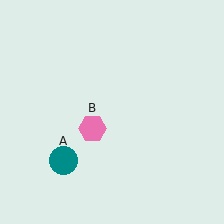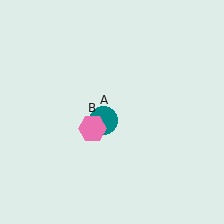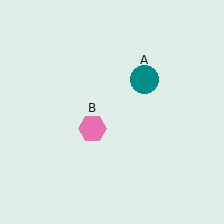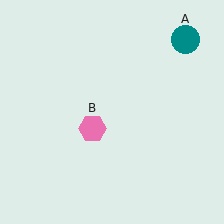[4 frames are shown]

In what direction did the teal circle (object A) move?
The teal circle (object A) moved up and to the right.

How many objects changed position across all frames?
1 object changed position: teal circle (object A).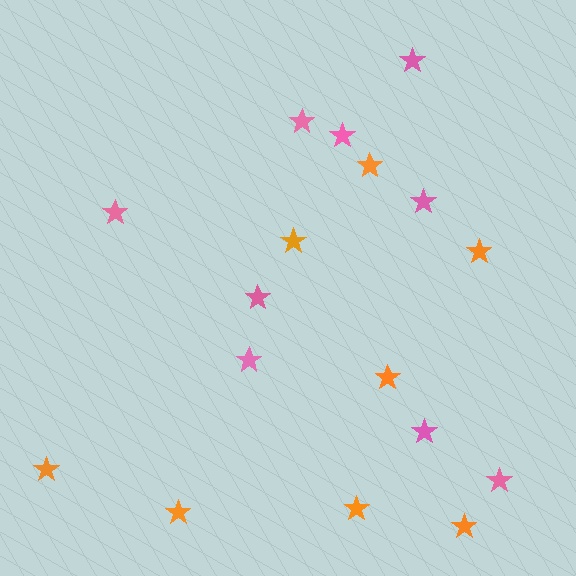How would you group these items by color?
There are 2 groups: one group of pink stars (9) and one group of orange stars (8).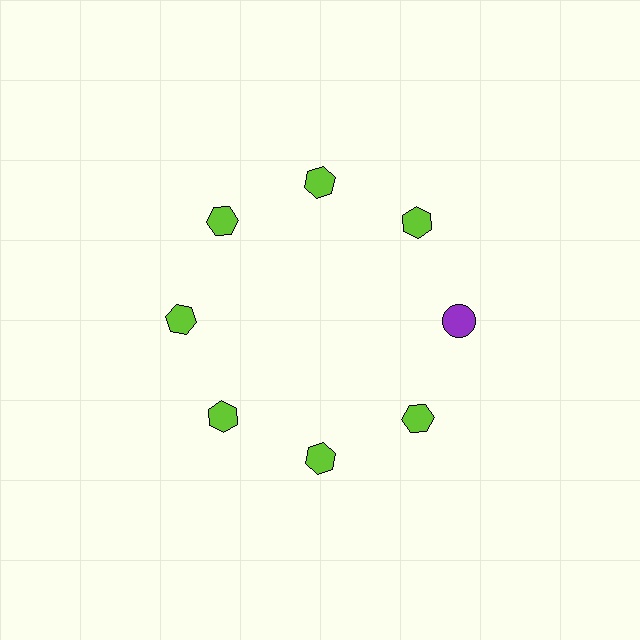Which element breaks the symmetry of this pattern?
The purple circle at roughly the 3 o'clock position breaks the symmetry. All other shapes are lime hexagons.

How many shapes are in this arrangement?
There are 8 shapes arranged in a ring pattern.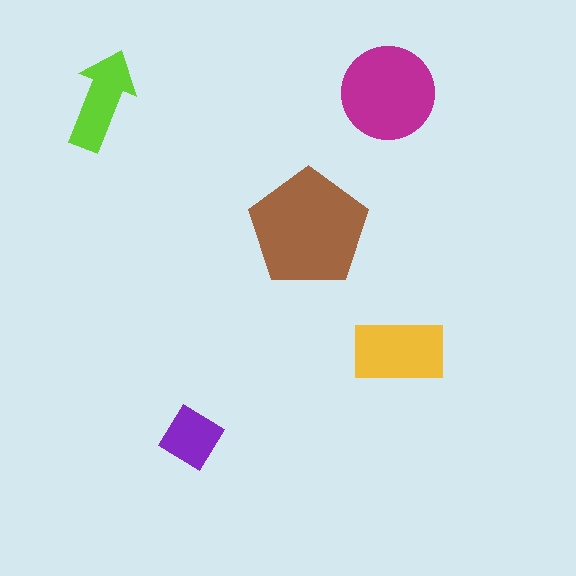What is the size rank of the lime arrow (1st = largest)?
4th.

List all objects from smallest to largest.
The purple diamond, the lime arrow, the yellow rectangle, the magenta circle, the brown pentagon.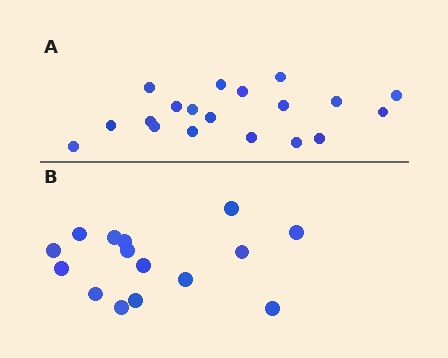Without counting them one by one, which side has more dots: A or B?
Region A (the top region) has more dots.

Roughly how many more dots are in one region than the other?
Region A has about 4 more dots than region B.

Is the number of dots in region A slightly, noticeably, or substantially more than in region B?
Region A has noticeably more, but not dramatically so. The ratio is roughly 1.3 to 1.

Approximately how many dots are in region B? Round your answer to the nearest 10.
About 20 dots. (The exact count is 15, which rounds to 20.)